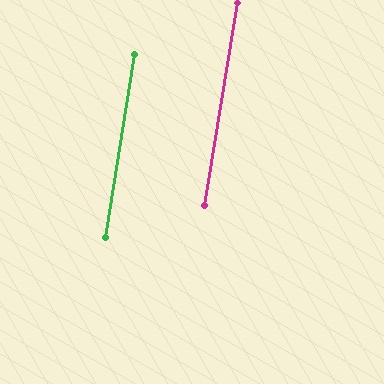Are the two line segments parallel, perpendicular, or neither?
Parallel — their directions differ by only 0.1°.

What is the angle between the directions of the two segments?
Approximately 0 degrees.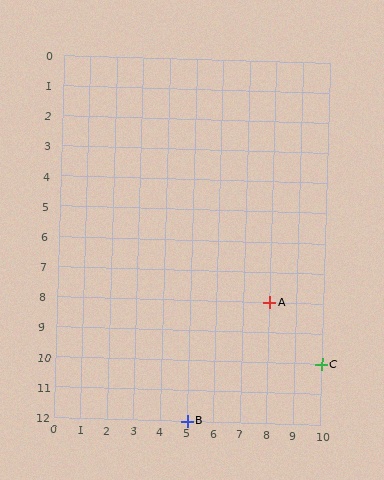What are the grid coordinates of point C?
Point C is at grid coordinates (10, 10).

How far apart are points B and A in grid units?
Points B and A are 3 columns and 4 rows apart (about 5.0 grid units diagonally).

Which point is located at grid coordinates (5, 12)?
Point B is at (5, 12).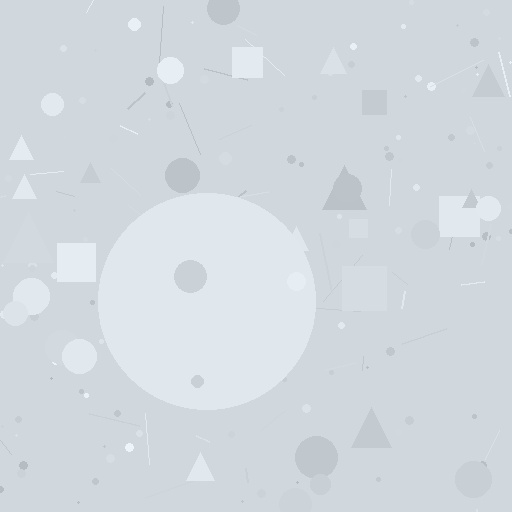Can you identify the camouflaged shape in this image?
The camouflaged shape is a circle.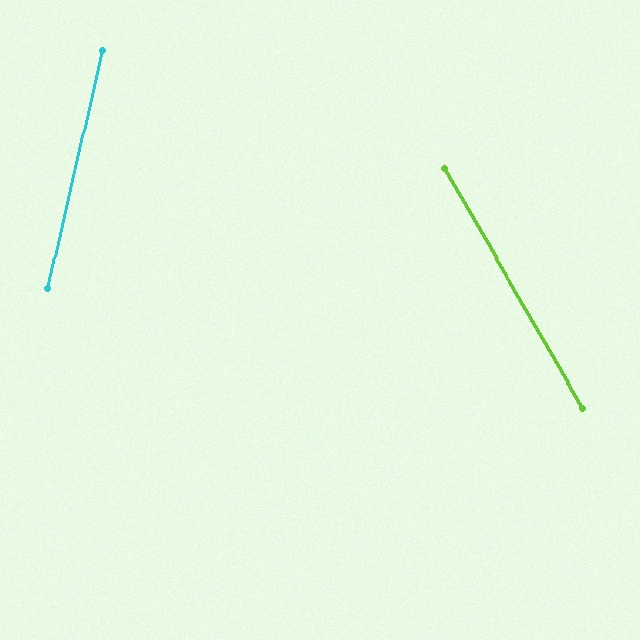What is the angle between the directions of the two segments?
Approximately 43 degrees.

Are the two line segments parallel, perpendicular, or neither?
Neither parallel nor perpendicular — they differ by about 43°.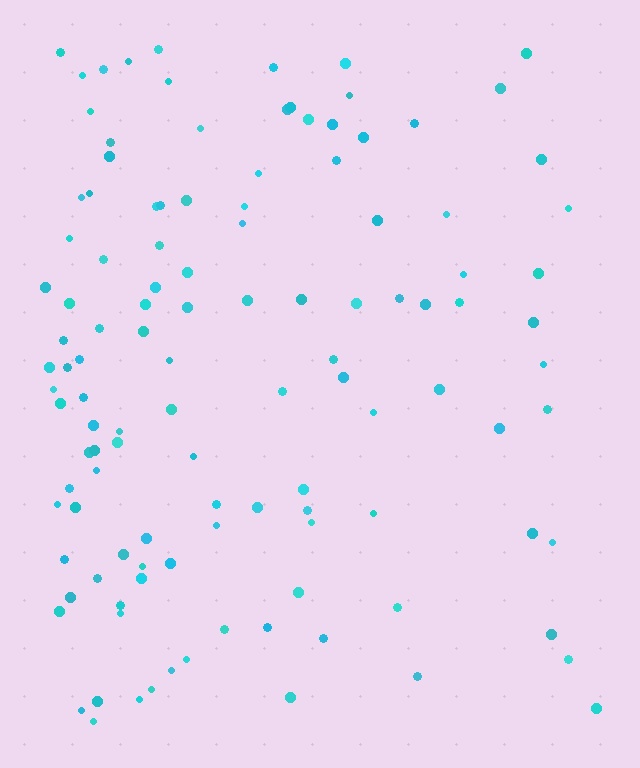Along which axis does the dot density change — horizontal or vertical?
Horizontal.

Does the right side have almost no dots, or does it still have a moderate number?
Still a moderate number, just noticeably fewer than the left.